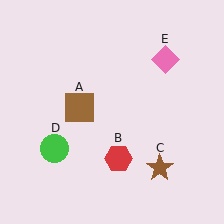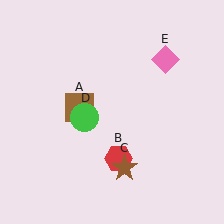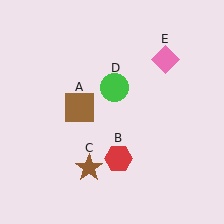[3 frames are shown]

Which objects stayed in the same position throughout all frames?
Brown square (object A) and red hexagon (object B) and pink diamond (object E) remained stationary.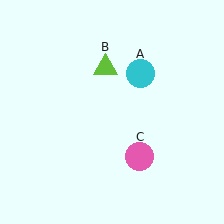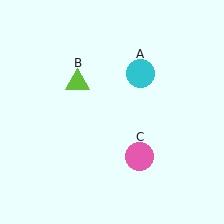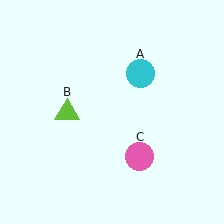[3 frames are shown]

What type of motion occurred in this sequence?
The lime triangle (object B) rotated counterclockwise around the center of the scene.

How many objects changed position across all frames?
1 object changed position: lime triangle (object B).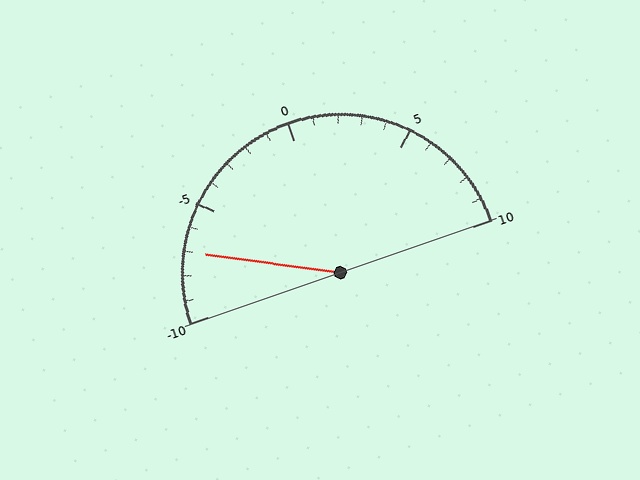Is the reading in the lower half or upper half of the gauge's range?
The reading is in the lower half of the range (-10 to 10).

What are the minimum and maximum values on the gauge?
The gauge ranges from -10 to 10.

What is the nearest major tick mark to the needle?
The nearest major tick mark is -5.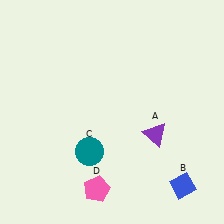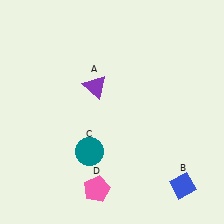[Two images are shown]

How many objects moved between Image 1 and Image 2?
1 object moved between the two images.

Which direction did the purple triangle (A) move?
The purple triangle (A) moved left.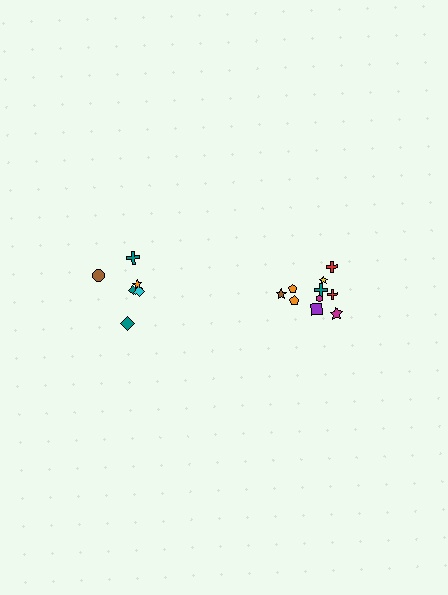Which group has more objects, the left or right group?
The right group.